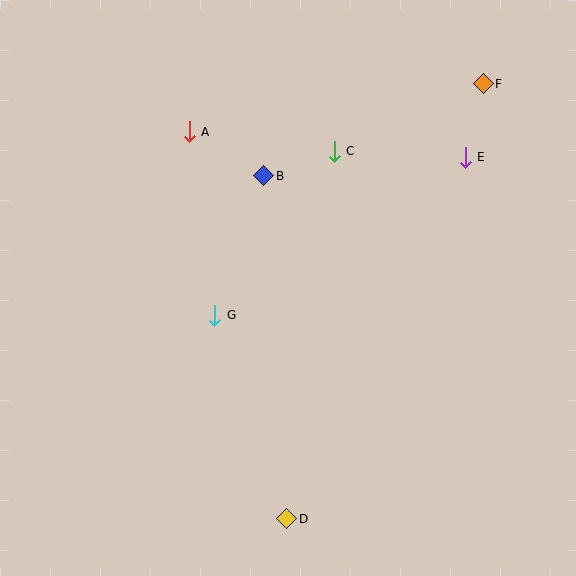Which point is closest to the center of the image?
Point G at (215, 315) is closest to the center.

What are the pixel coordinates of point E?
Point E is at (465, 157).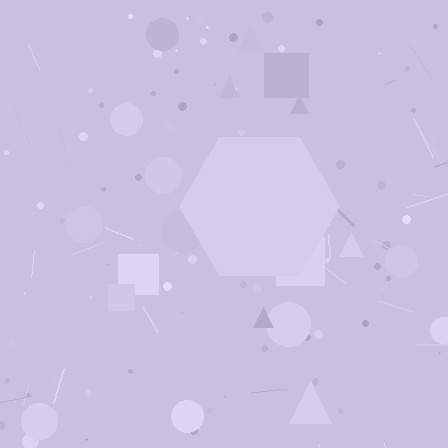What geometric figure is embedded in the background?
A hexagon is embedded in the background.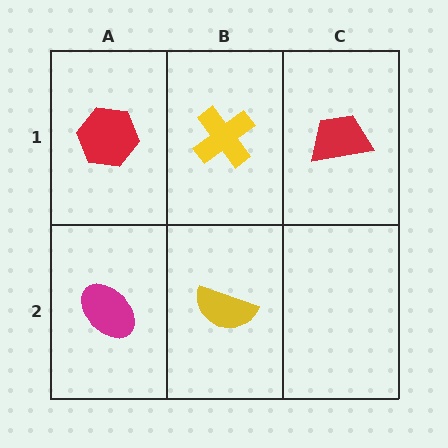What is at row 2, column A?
A magenta ellipse.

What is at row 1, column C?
A red trapezoid.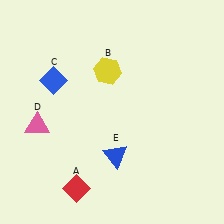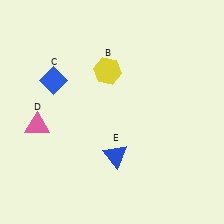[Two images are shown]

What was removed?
The red diamond (A) was removed in Image 2.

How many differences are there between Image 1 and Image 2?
There is 1 difference between the two images.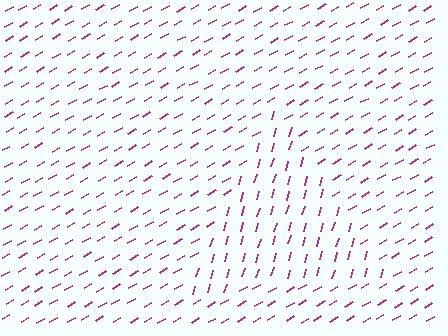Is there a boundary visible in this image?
Yes, there is a texture boundary formed by a change in line orientation.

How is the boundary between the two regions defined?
The boundary is defined purely by a change in line orientation (approximately 45 degrees difference). All lines are the same color and thickness.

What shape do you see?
I see a triangle.